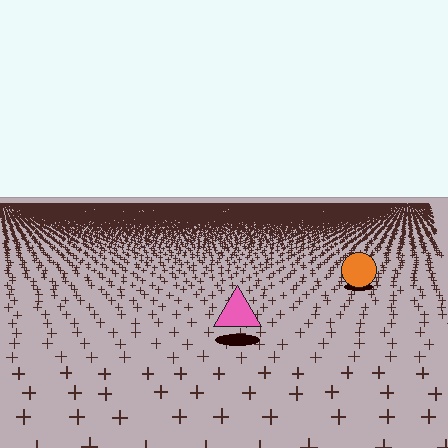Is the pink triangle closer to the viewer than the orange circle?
Yes. The pink triangle is closer — you can tell from the texture gradient: the ground texture is coarser near it.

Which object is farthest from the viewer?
The orange circle is farthest from the viewer. It appears smaller and the ground texture around it is denser.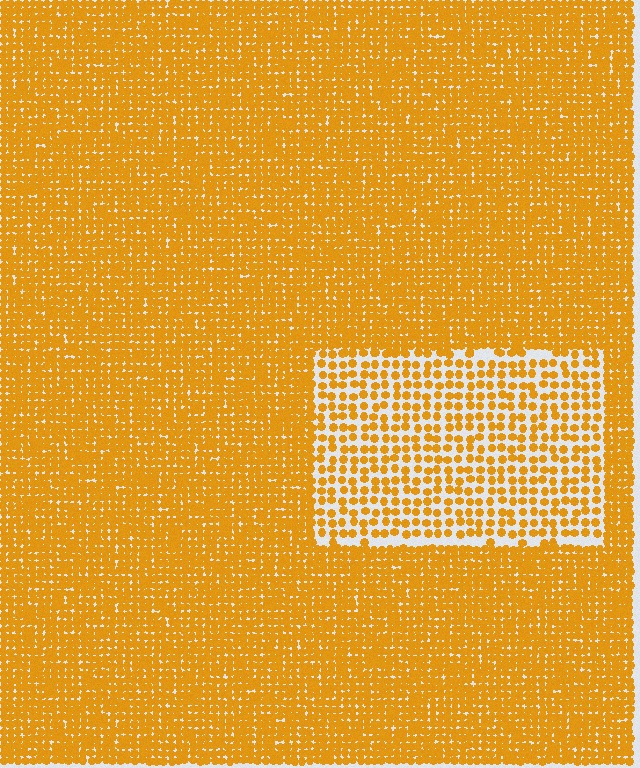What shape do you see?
I see a rectangle.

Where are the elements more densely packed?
The elements are more densely packed outside the rectangle boundary.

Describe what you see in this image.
The image contains small orange elements arranged at two different densities. A rectangle-shaped region is visible where the elements are less densely packed than the surrounding area.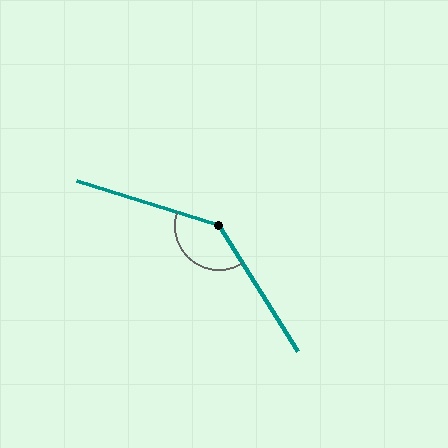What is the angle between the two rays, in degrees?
Approximately 140 degrees.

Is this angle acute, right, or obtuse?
It is obtuse.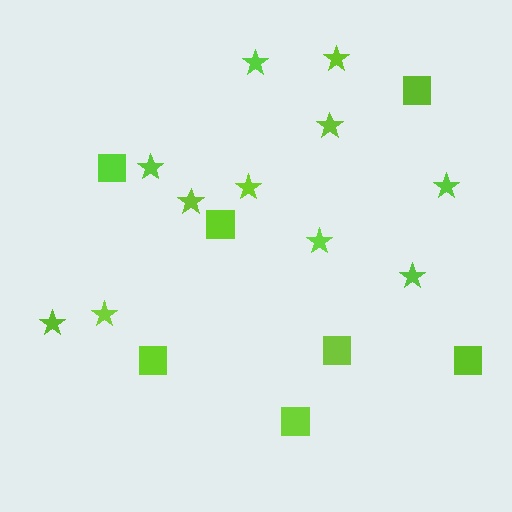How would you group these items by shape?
There are 2 groups: one group of squares (7) and one group of stars (11).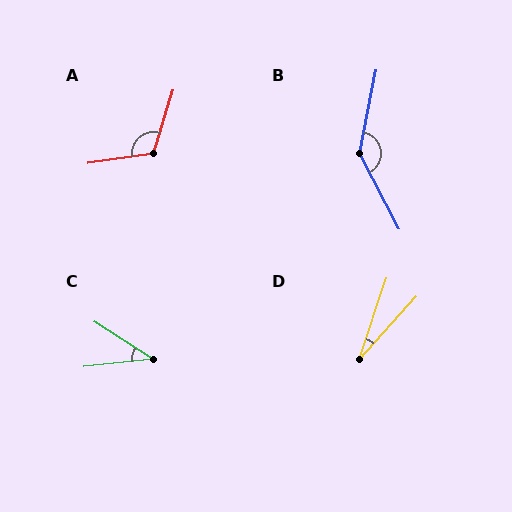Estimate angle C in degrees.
Approximately 39 degrees.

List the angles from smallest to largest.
D (23°), C (39°), A (116°), B (142°).